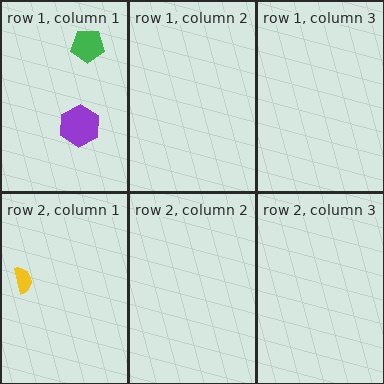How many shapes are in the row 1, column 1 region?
2.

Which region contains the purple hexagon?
The row 1, column 1 region.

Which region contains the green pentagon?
The row 1, column 1 region.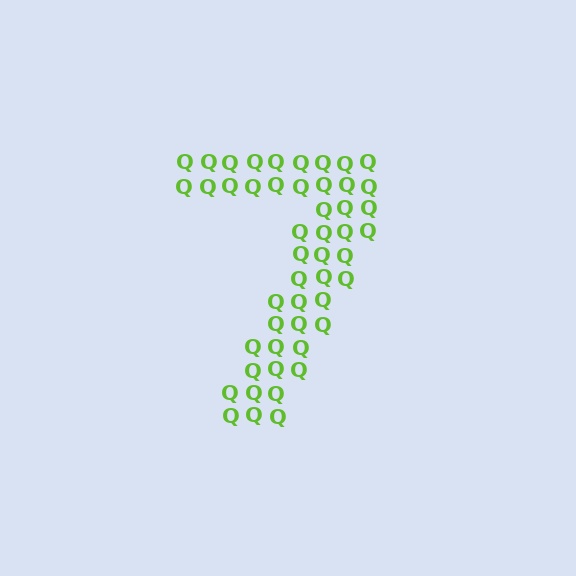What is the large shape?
The large shape is the digit 7.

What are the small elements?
The small elements are letter Q's.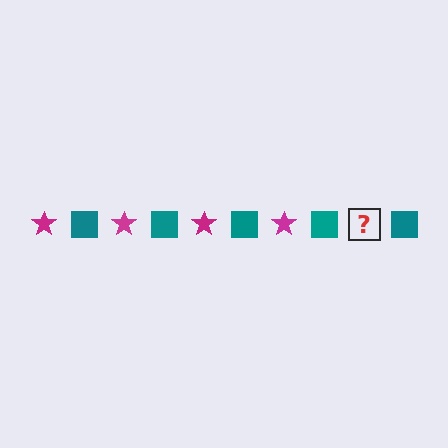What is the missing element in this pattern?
The missing element is a magenta star.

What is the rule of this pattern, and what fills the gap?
The rule is that the pattern alternates between magenta star and teal square. The gap should be filled with a magenta star.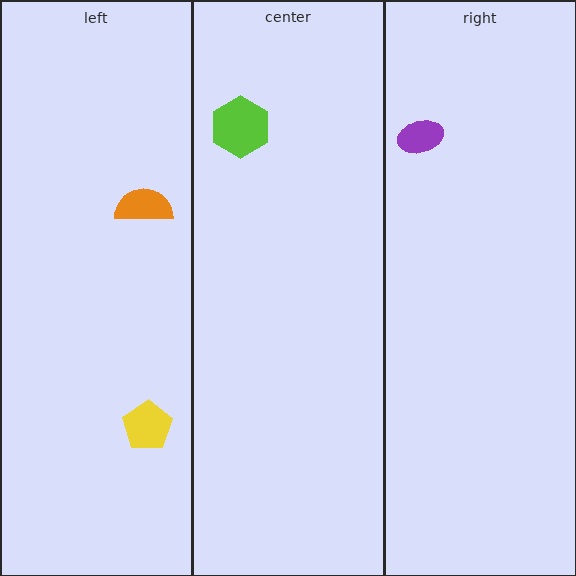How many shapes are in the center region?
1.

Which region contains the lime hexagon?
The center region.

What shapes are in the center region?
The lime hexagon.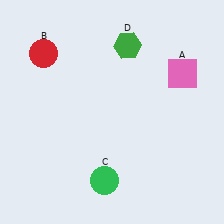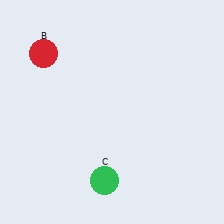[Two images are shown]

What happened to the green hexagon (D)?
The green hexagon (D) was removed in Image 2. It was in the top-right area of Image 1.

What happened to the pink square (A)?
The pink square (A) was removed in Image 2. It was in the top-right area of Image 1.